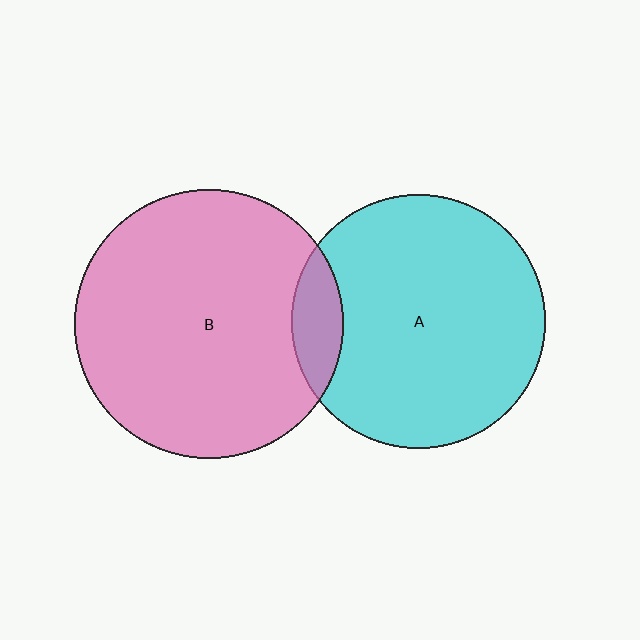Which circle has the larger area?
Circle B (pink).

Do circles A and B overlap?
Yes.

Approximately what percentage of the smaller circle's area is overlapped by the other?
Approximately 10%.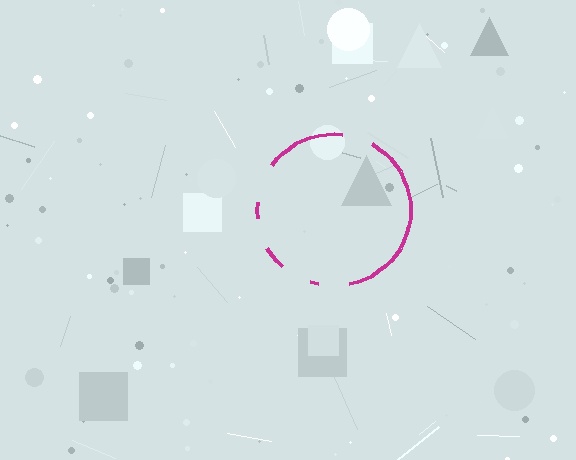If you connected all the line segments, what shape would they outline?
They would outline a circle.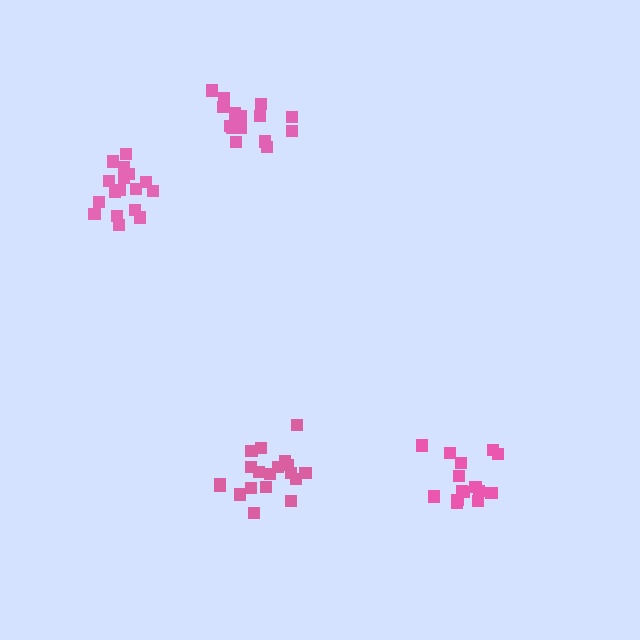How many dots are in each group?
Group 1: 15 dots, Group 2: 17 dots, Group 3: 15 dots, Group 4: 19 dots (66 total).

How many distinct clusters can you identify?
There are 4 distinct clusters.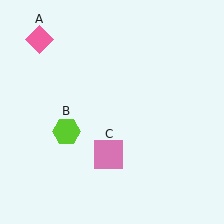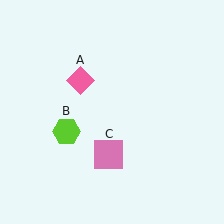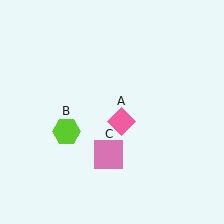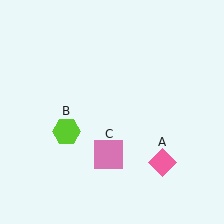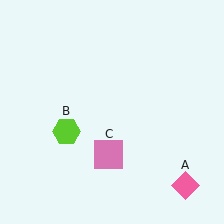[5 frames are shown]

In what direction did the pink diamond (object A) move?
The pink diamond (object A) moved down and to the right.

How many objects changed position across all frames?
1 object changed position: pink diamond (object A).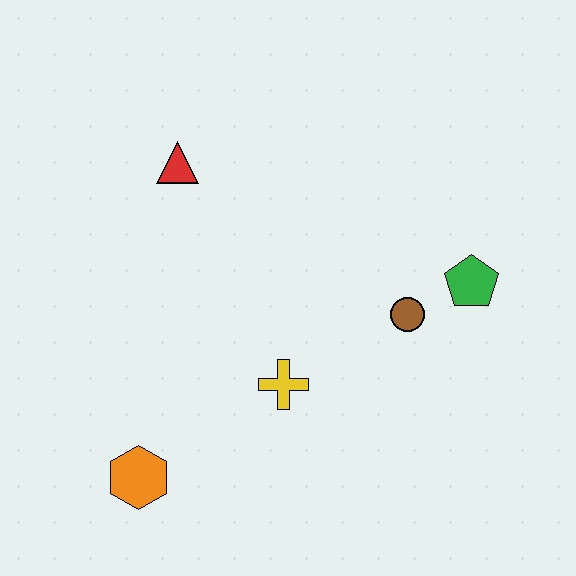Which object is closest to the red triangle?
The yellow cross is closest to the red triangle.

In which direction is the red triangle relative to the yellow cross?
The red triangle is above the yellow cross.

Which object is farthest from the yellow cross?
The red triangle is farthest from the yellow cross.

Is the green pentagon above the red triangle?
No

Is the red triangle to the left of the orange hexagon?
No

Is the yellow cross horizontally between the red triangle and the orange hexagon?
No